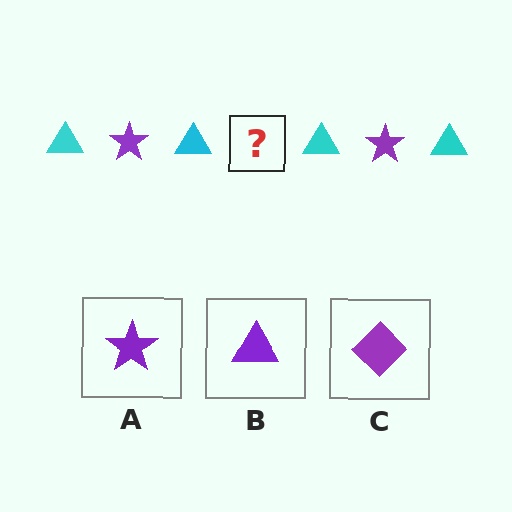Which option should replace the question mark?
Option A.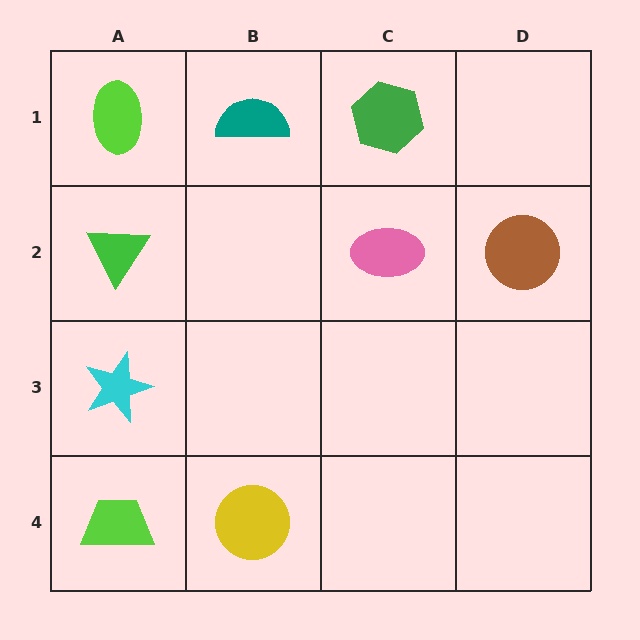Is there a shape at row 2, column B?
No, that cell is empty.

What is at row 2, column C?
A pink ellipse.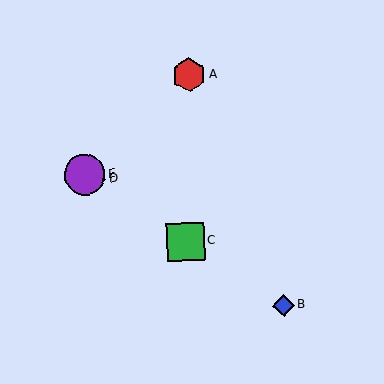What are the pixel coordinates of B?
Object B is at (283, 305).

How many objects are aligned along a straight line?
4 objects (B, C, D, E) are aligned along a straight line.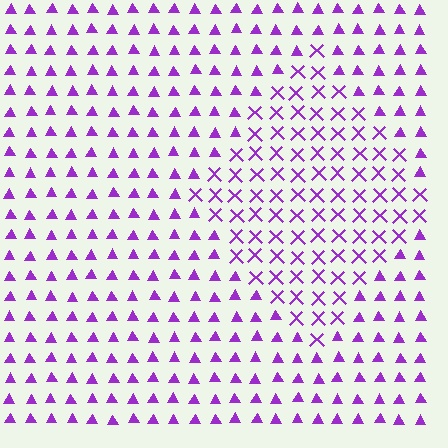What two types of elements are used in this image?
The image uses X marks inside the diamond region and triangles outside it.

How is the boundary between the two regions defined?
The boundary is defined by a change in element shape: X marks inside vs. triangles outside. All elements share the same color and spacing.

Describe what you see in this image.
The image is filled with small purple elements arranged in a uniform grid. A diamond-shaped region contains X marks, while the surrounding area contains triangles. The boundary is defined purely by the change in element shape.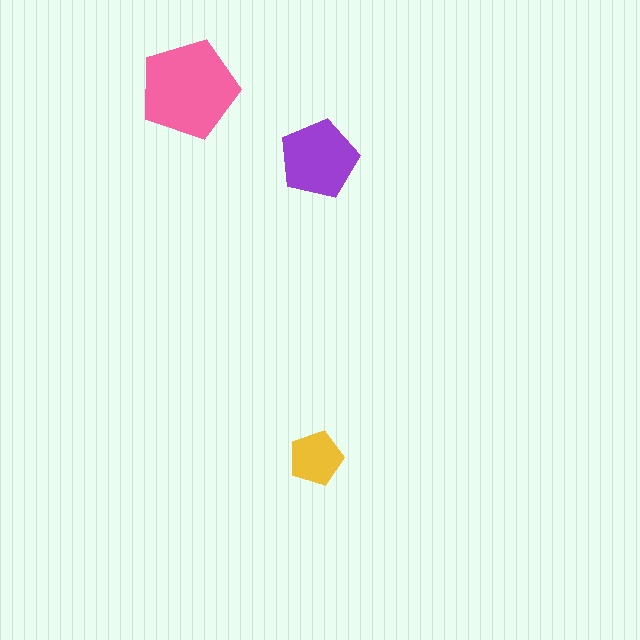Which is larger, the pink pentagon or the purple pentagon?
The pink one.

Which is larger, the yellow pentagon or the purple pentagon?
The purple one.